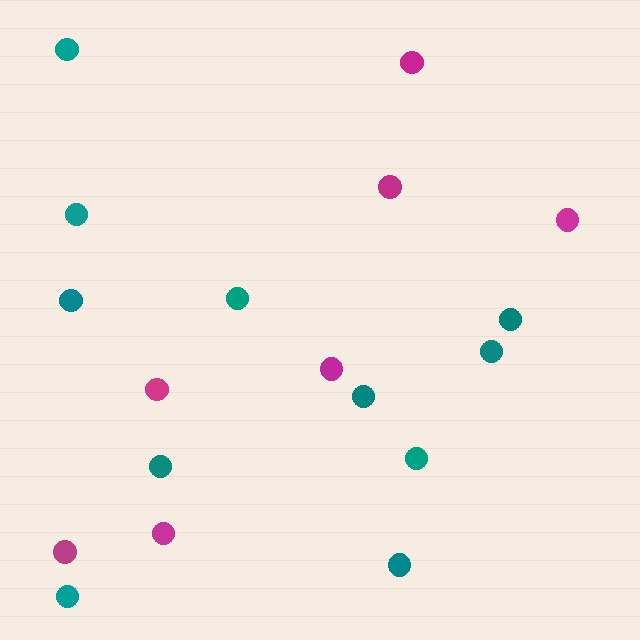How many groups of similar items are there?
There are 2 groups: one group of magenta circles (7) and one group of teal circles (11).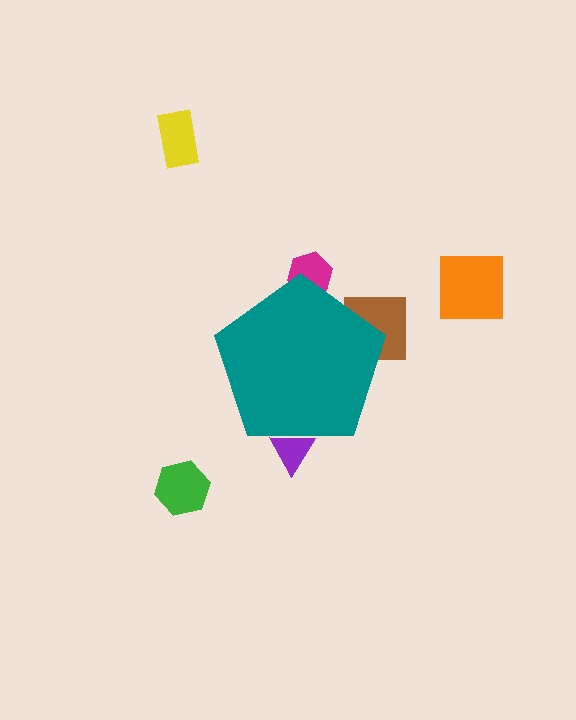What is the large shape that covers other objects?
A teal pentagon.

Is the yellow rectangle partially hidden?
No, the yellow rectangle is fully visible.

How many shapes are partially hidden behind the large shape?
3 shapes are partially hidden.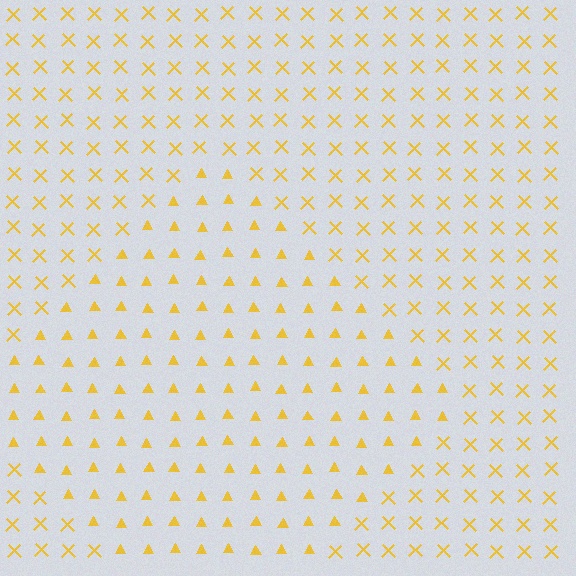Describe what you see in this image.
The image is filled with small yellow elements arranged in a uniform grid. A diamond-shaped region contains triangles, while the surrounding area contains X marks. The boundary is defined purely by the change in element shape.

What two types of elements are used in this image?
The image uses triangles inside the diamond region and X marks outside it.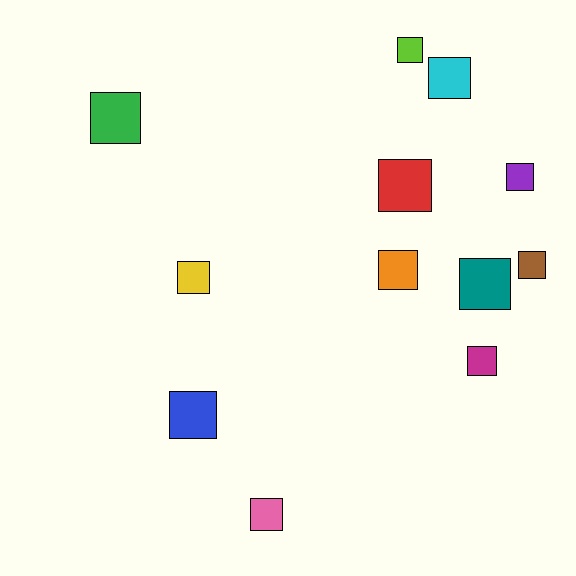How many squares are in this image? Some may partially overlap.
There are 12 squares.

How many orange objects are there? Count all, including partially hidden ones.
There is 1 orange object.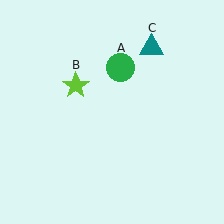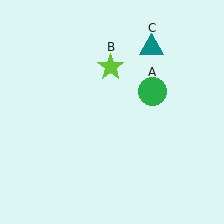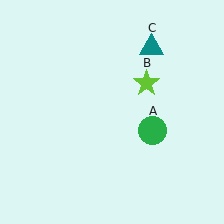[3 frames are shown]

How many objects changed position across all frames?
2 objects changed position: green circle (object A), lime star (object B).